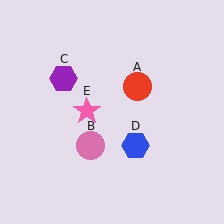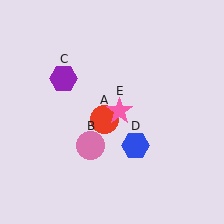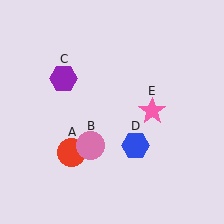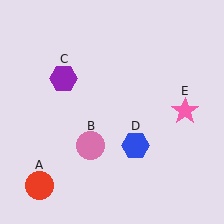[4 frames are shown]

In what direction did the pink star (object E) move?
The pink star (object E) moved right.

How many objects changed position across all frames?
2 objects changed position: red circle (object A), pink star (object E).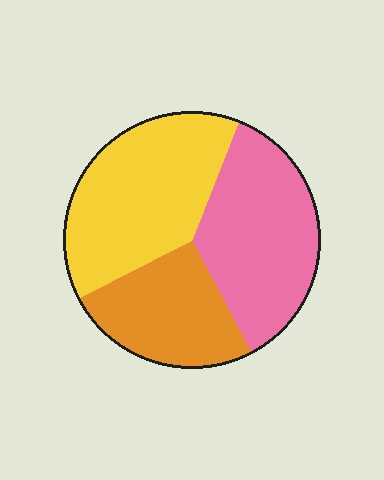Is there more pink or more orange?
Pink.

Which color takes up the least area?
Orange, at roughly 25%.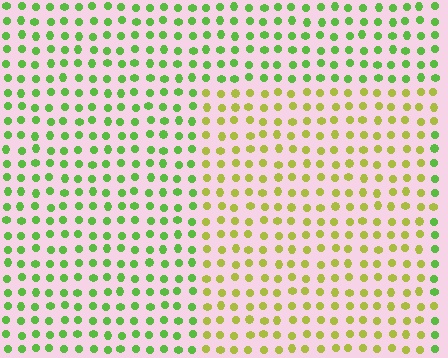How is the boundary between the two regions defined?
The boundary is defined purely by a slight shift in hue (about 39 degrees). Spacing, size, and orientation are identical on both sides.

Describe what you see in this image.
The image is filled with small lime elements in a uniform arrangement. A rectangle-shaped region is visible where the elements are tinted to a slightly different hue, forming a subtle color boundary.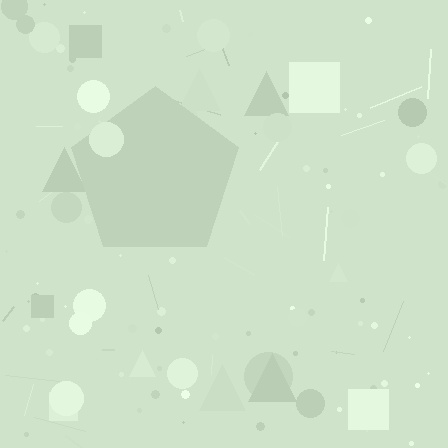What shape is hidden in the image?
A pentagon is hidden in the image.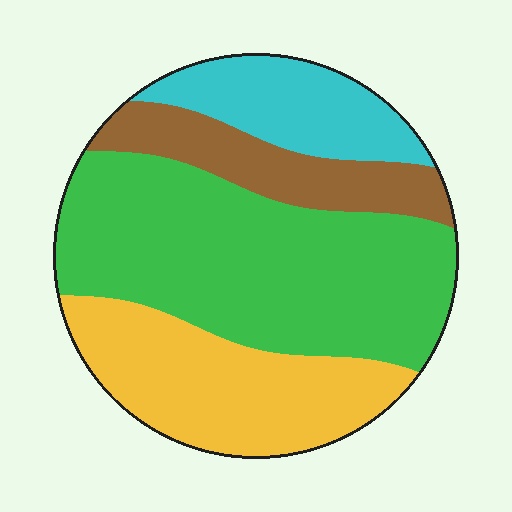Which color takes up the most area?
Green, at roughly 45%.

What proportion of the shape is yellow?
Yellow takes up about one quarter (1/4) of the shape.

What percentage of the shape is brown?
Brown covers 14% of the shape.